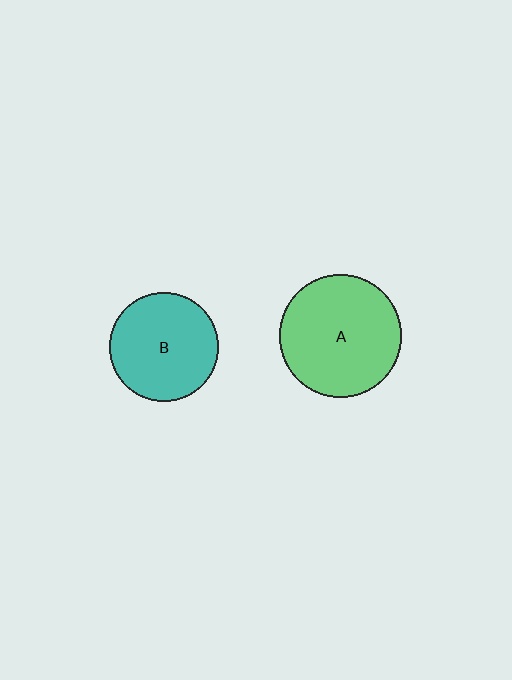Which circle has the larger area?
Circle A (green).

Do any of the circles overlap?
No, none of the circles overlap.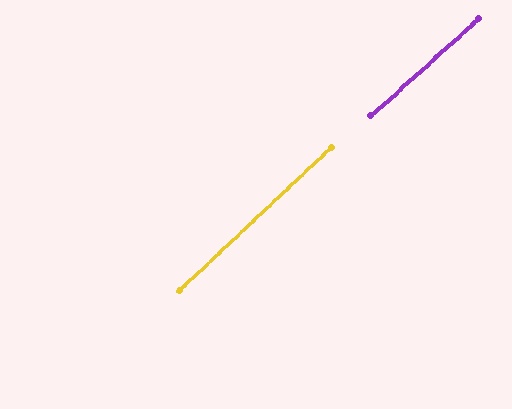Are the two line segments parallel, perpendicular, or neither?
Parallel — their directions differ by only 1.3°.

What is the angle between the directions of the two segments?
Approximately 1 degree.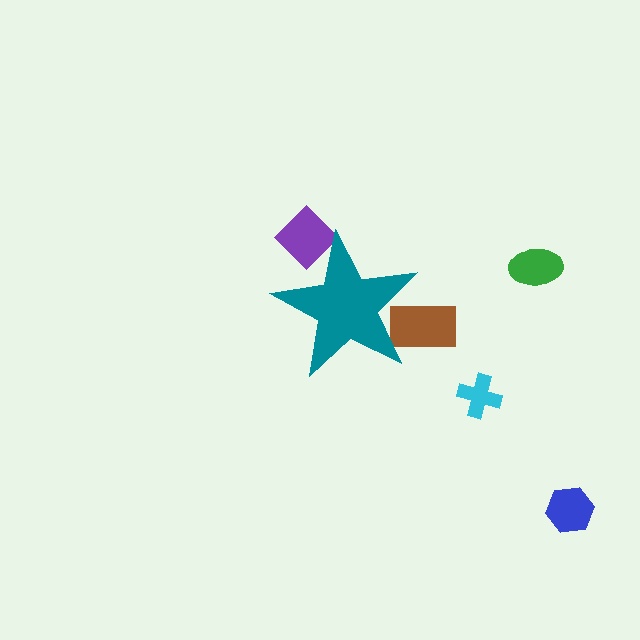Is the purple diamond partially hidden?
Yes, the purple diamond is partially hidden behind the teal star.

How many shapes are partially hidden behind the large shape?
2 shapes are partially hidden.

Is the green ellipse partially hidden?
No, the green ellipse is fully visible.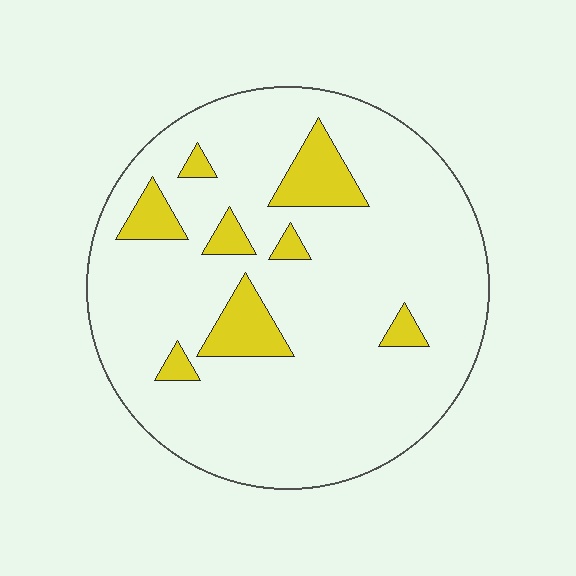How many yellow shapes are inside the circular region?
8.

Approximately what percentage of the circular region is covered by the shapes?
Approximately 15%.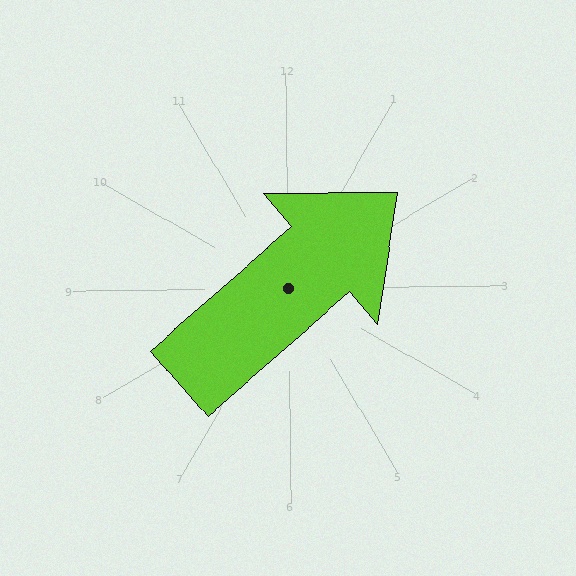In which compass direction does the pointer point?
Northeast.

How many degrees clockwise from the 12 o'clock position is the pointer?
Approximately 49 degrees.